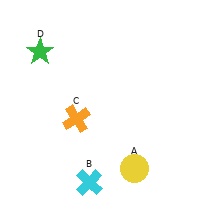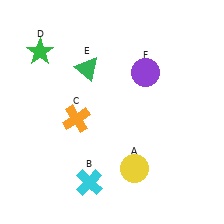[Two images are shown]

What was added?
A green triangle (E), a purple circle (F) were added in Image 2.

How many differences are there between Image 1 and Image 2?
There are 2 differences between the two images.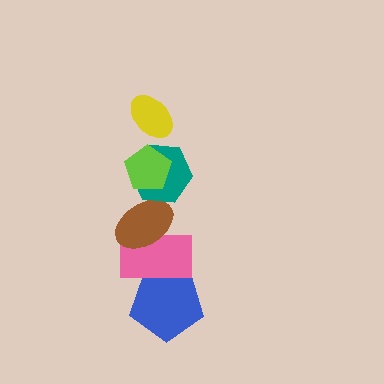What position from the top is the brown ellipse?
The brown ellipse is 4th from the top.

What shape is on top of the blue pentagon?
The pink rectangle is on top of the blue pentagon.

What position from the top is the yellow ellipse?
The yellow ellipse is 1st from the top.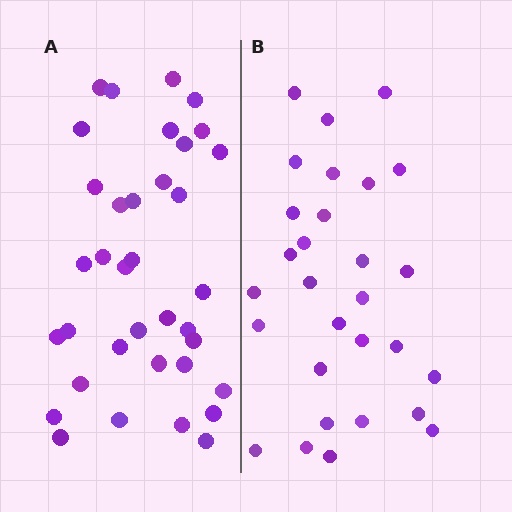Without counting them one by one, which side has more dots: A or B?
Region A (the left region) has more dots.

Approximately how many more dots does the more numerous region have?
Region A has roughly 8 or so more dots than region B.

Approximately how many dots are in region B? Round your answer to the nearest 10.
About 30 dots. (The exact count is 29, which rounds to 30.)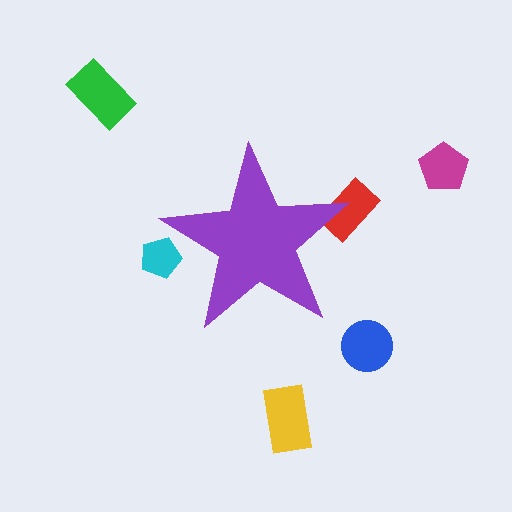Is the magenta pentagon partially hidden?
No, the magenta pentagon is fully visible.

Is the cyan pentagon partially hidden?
Yes, the cyan pentagon is partially hidden behind the purple star.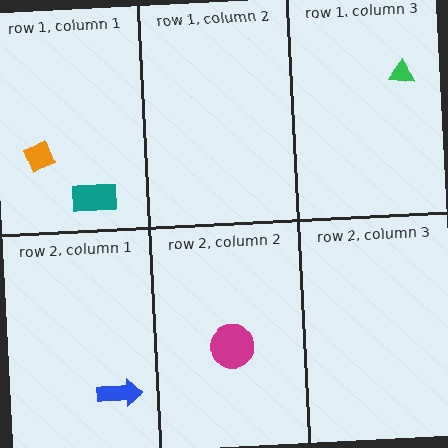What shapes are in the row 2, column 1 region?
The blue arrow.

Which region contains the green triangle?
The row 1, column 3 region.